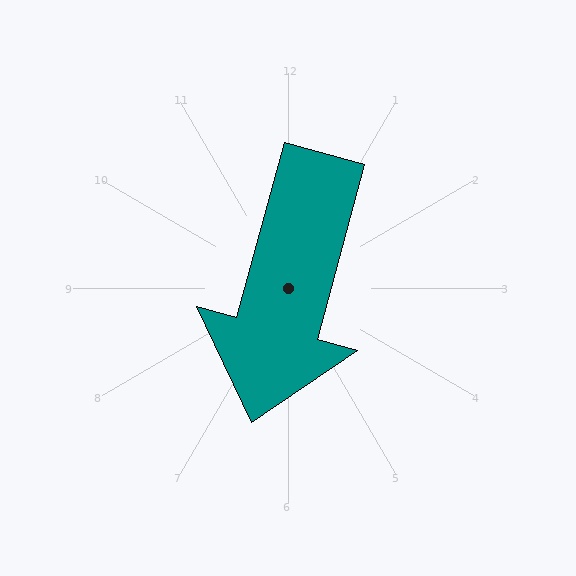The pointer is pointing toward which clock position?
Roughly 7 o'clock.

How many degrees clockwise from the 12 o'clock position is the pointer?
Approximately 195 degrees.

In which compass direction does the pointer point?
South.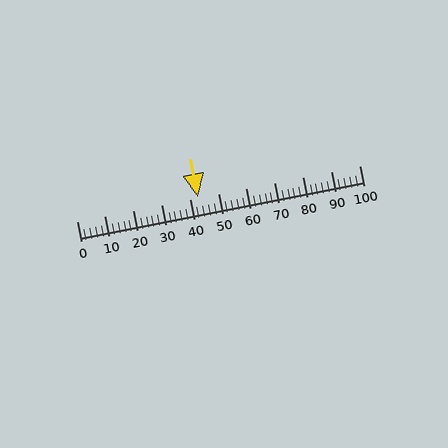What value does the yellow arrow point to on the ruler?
The yellow arrow points to approximately 43.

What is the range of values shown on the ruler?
The ruler shows values from 0 to 100.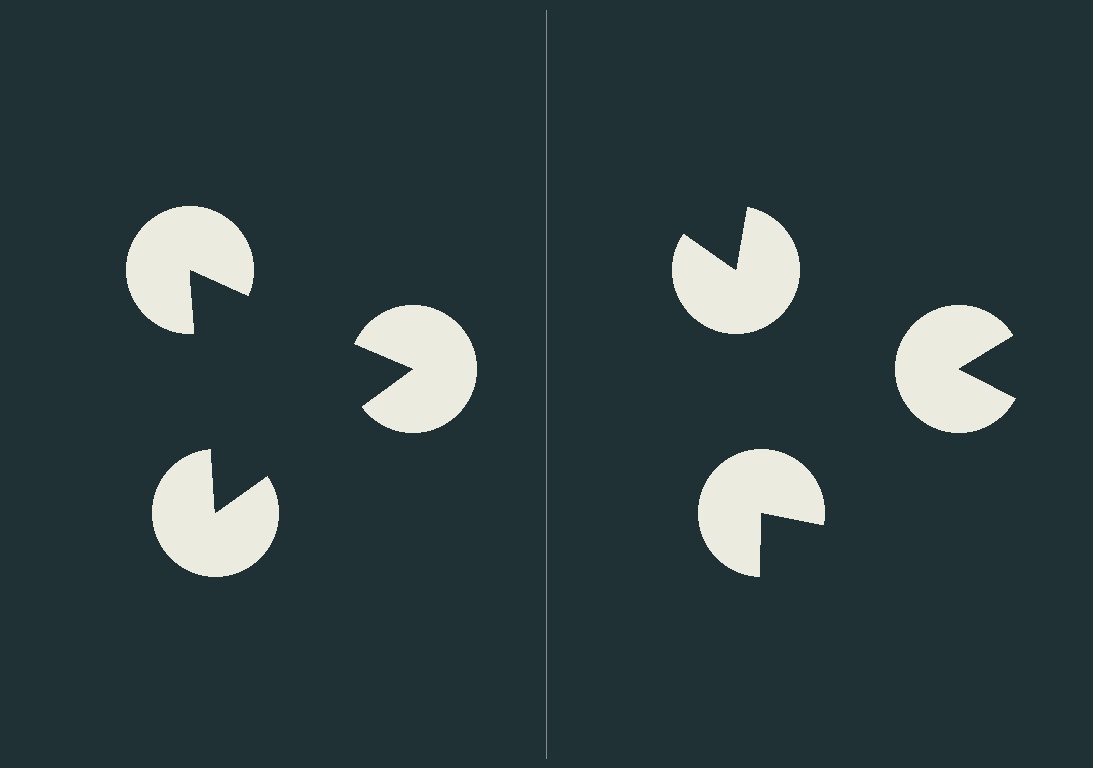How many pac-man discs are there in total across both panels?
6 — 3 on each side.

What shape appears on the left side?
An illusory triangle.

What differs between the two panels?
The pac-man discs are positioned identically on both sides; only the wedge orientations differ. On the left they align to a triangle; on the right they are misaligned.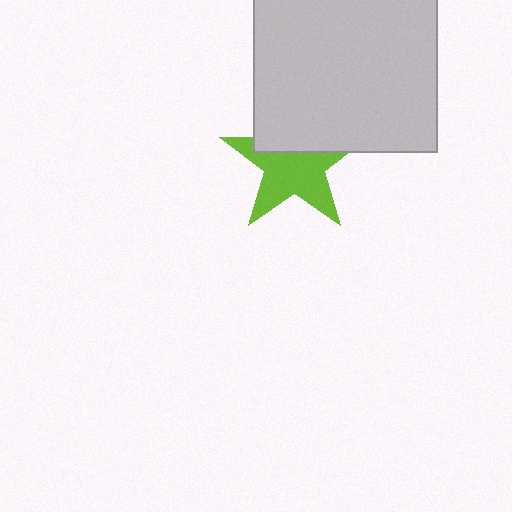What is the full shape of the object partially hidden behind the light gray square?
The partially hidden object is a lime star.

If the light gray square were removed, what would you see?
You would see the complete lime star.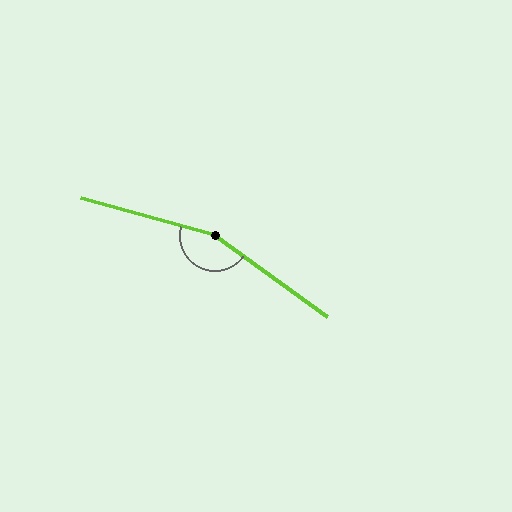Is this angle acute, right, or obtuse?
It is obtuse.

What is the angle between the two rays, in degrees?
Approximately 160 degrees.